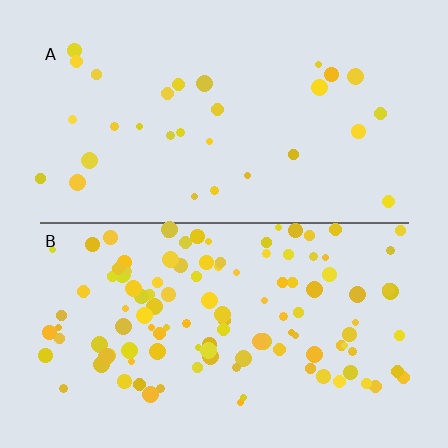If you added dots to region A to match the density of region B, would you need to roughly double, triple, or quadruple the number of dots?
Approximately quadruple.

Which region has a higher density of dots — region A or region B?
B (the bottom).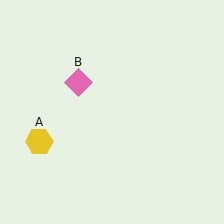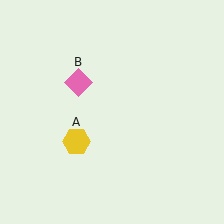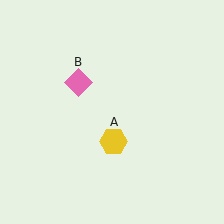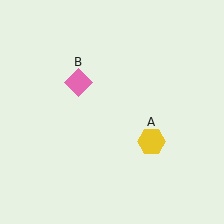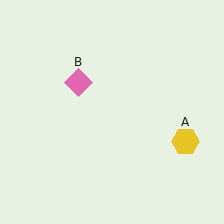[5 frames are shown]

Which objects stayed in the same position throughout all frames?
Pink diamond (object B) remained stationary.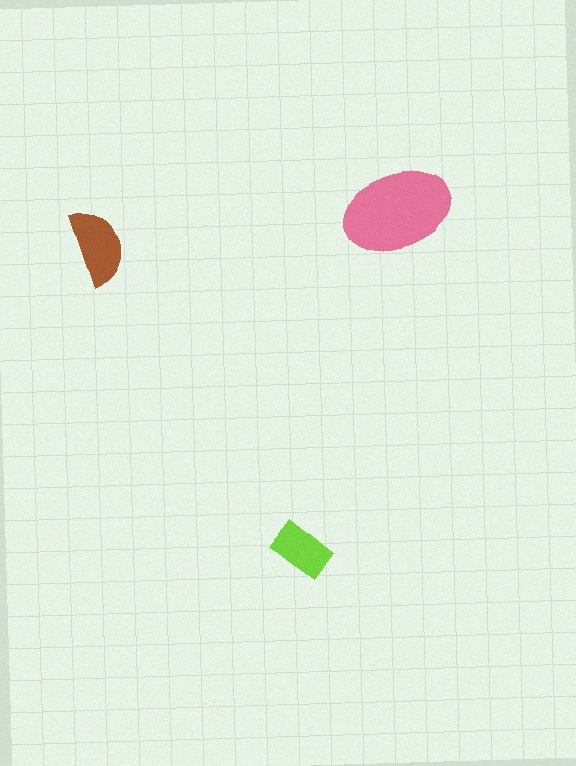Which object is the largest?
The pink ellipse.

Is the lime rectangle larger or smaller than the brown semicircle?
Smaller.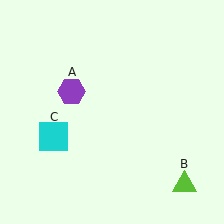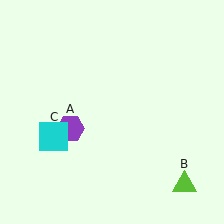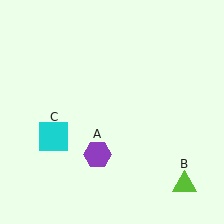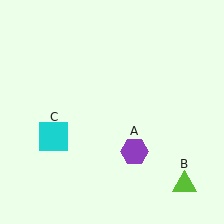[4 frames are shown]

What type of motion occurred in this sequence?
The purple hexagon (object A) rotated counterclockwise around the center of the scene.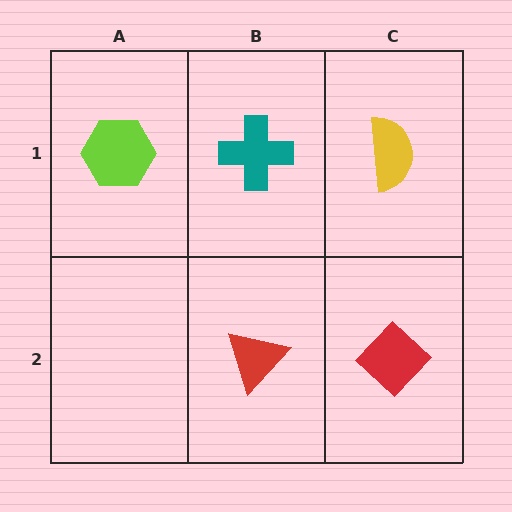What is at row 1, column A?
A lime hexagon.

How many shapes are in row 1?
3 shapes.